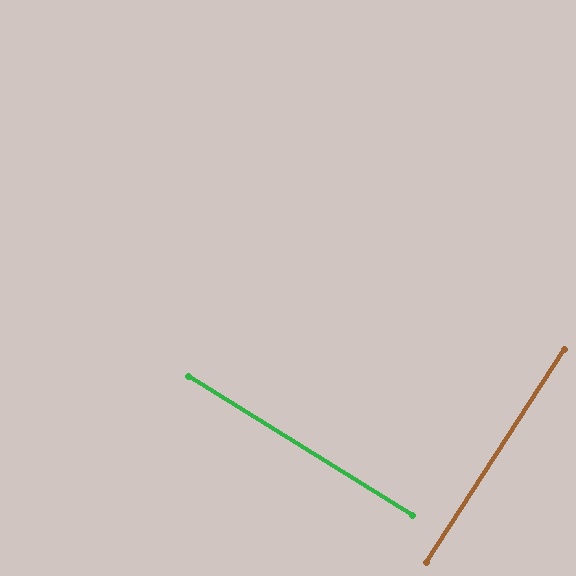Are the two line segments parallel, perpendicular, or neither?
Perpendicular — they meet at approximately 89°.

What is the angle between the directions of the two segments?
Approximately 89 degrees.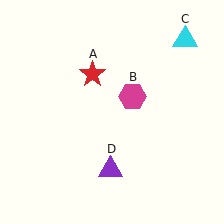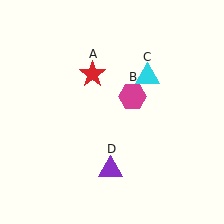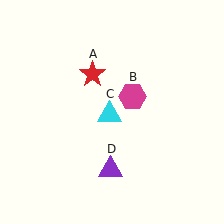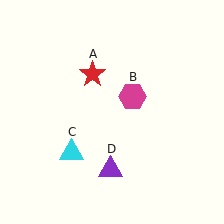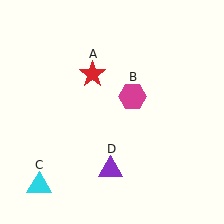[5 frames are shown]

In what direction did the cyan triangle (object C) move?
The cyan triangle (object C) moved down and to the left.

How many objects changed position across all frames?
1 object changed position: cyan triangle (object C).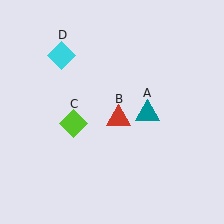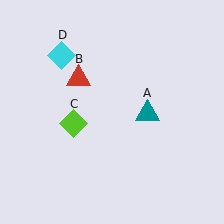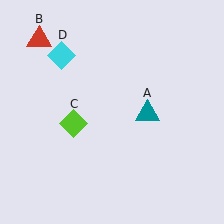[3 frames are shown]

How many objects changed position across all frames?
1 object changed position: red triangle (object B).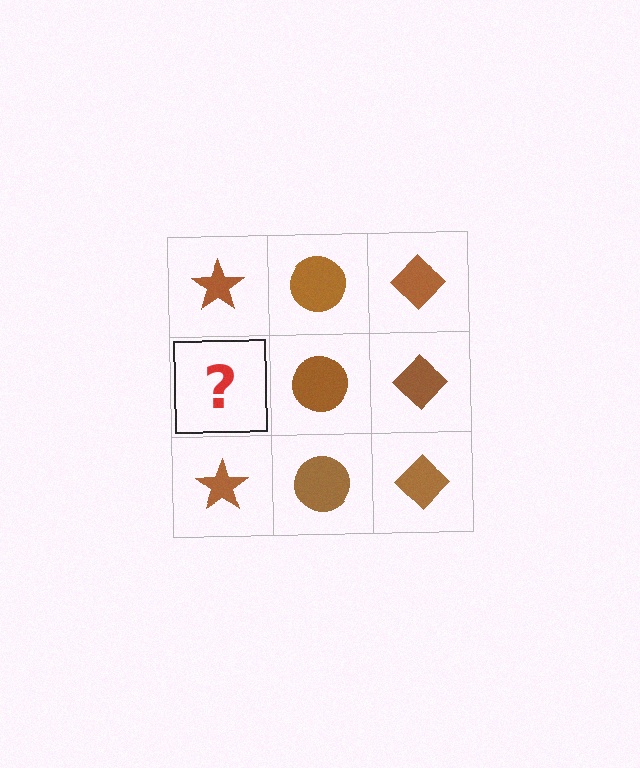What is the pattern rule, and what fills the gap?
The rule is that each column has a consistent shape. The gap should be filled with a brown star.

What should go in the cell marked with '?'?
The missing cell should contain a brown star.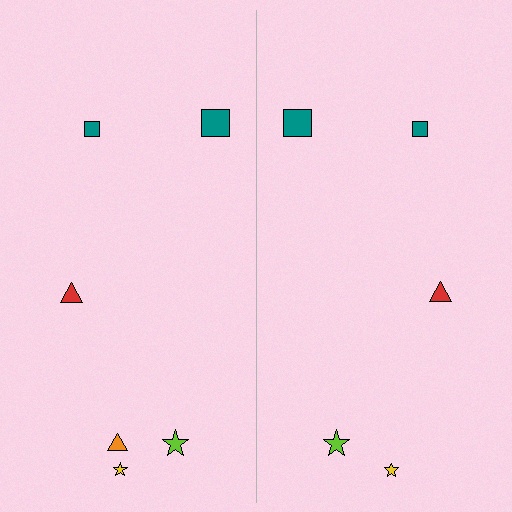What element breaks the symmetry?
A orange triangle is missing from the right side.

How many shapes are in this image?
There are 11 shapes in this image.